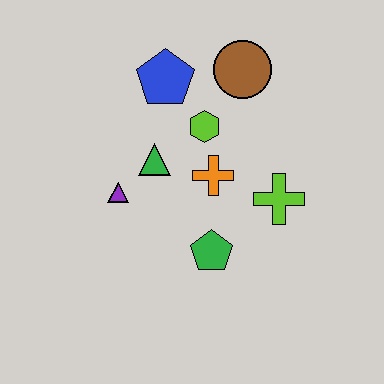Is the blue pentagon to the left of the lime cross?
Yes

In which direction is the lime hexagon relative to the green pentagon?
The lime hexagon is above the green pentagon.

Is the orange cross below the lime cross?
No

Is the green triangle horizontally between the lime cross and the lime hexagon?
No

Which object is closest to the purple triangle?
The green triangle is closest to the purple triangle.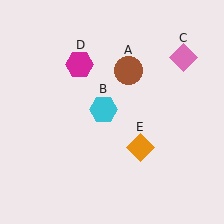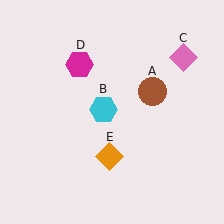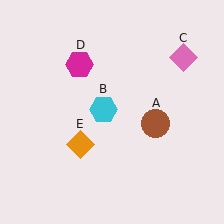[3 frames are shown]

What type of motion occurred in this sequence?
The brown circle (object A), orange diamond (object E) rotated clockwise around the center of the scene.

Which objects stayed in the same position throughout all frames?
Cyan hexagon (object B) and pink diamond (object C) and magenta hexagon (object D) remained stationary.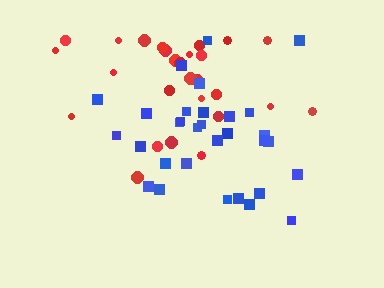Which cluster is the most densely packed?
Blue.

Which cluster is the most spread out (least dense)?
Red.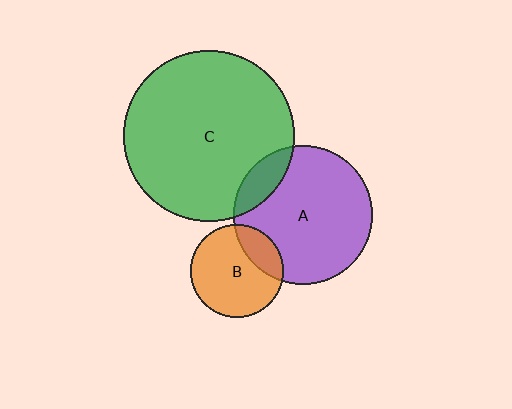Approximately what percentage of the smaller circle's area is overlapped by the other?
Approximately 15%.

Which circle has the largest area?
Circle C (green).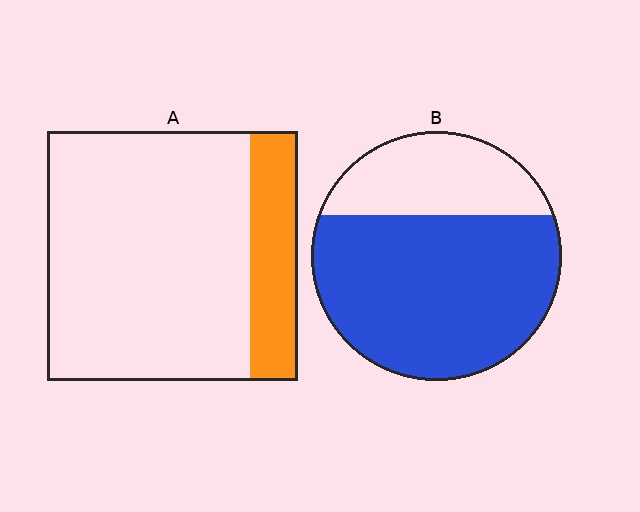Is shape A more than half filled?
No.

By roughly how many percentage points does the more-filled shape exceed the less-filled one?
By roughly 50 percentage points (B over A).